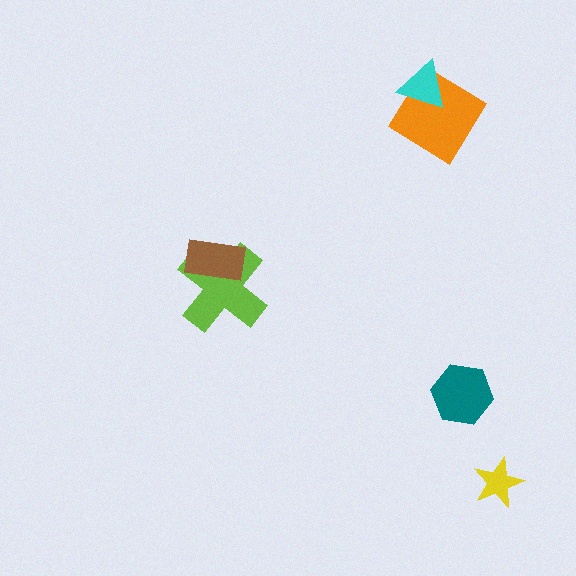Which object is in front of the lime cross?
The brown rectangle is in front of the lime cross.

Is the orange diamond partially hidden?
Yes, it is partially covered by another shape.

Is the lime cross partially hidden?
Yes, it is partially covered by another shape.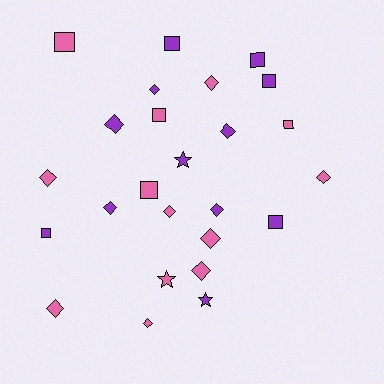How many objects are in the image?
There are 25 objects.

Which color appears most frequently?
Pink, with 13 objects.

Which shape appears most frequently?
Diamond, with 13 objects.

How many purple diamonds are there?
There are 5 purple diamonds.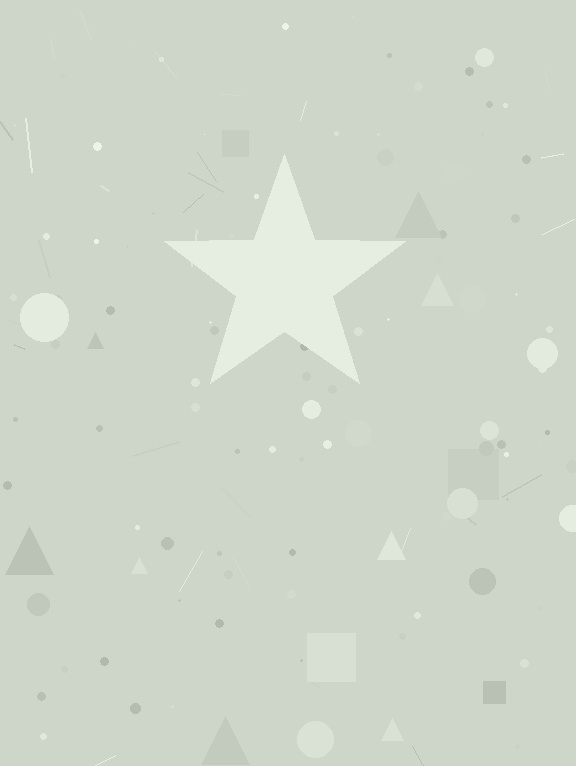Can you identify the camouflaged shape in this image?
The camouflaged shape is a star.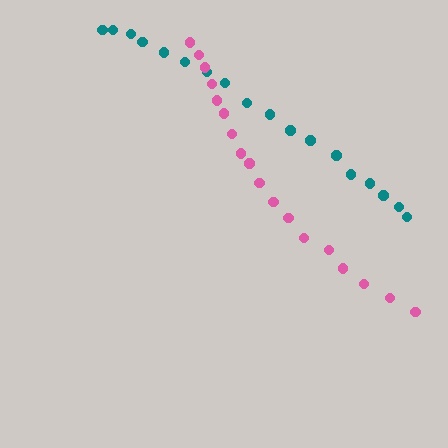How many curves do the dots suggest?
There are 2 distinct paths.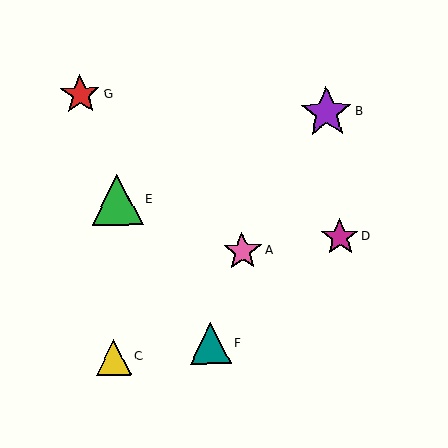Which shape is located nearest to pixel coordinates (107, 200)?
The green triangle (labeled E) at (117, 200) is nearest to that location.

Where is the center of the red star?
The center of the red star is at (80, 94).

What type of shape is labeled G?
Shape G is a red star.